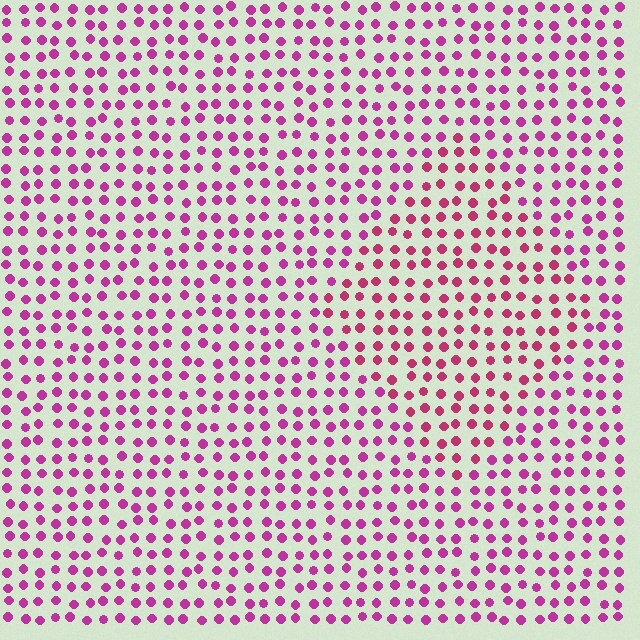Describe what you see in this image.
The image is filled with small magenta elements in a uniform arrangement. A diamond-shaped region is visible where the elements are tinted to a slightly different hue, forming a subtle color boundary.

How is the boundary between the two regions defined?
The boundary is defined purely by a slight shift in hue (about 21 degrees). Spacing, size, and orientation are identical on both sides.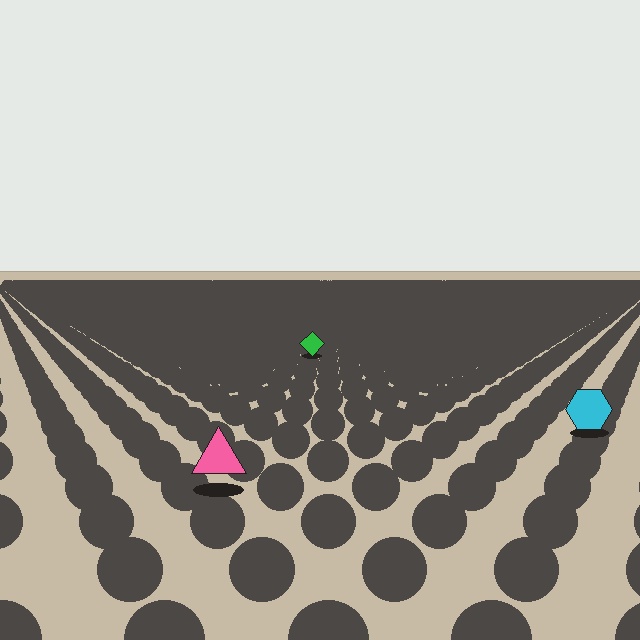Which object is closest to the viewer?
The pink triangle is closest. The texture marks near it are larger and more spread out.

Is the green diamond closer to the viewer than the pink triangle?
No. The pink triangle is closer — you can tell from the texture gradient: the ground texture is coarser near it.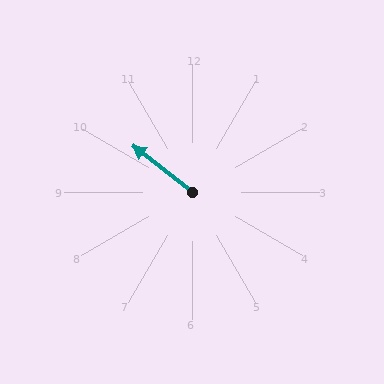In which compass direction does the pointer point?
Northwest.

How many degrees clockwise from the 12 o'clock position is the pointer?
Approximately 308 degrees.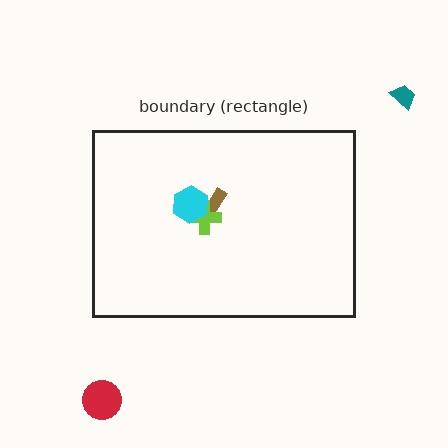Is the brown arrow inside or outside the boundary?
Inside.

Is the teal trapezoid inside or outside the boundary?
Outside.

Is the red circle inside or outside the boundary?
Outside.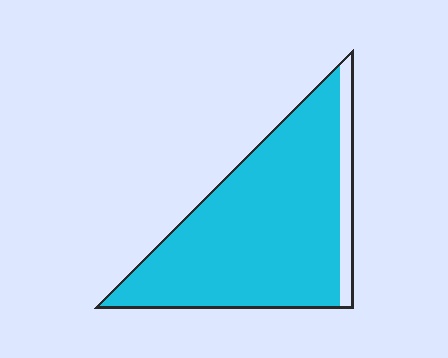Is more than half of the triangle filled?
Yes.